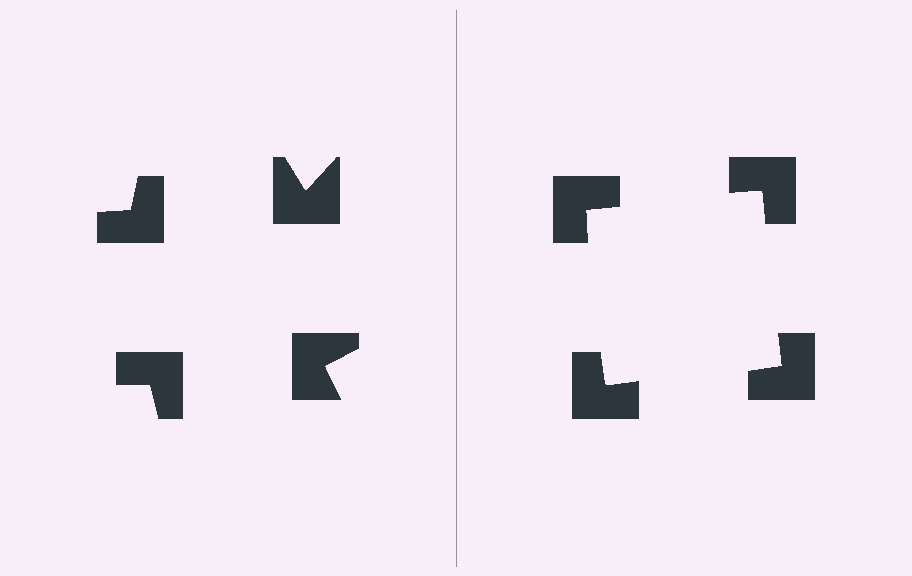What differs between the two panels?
The notched squares are positioned identically on both sides; only the wedge orientations differ. On the right they align to a square; on the left they are misaligned.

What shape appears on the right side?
An illusory square.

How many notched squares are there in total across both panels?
8 — 4 on each side.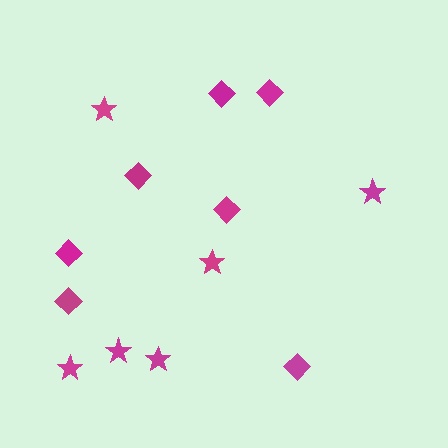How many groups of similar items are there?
There are 2 groups: one group of stars (6) and one group of diamonds (7).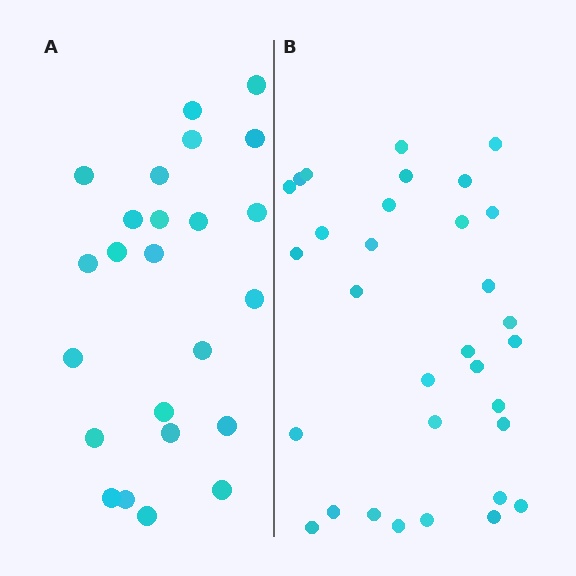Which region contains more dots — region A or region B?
Region B (the right region) has more dots.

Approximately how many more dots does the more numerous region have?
Region B has roughly 8 or so more dots than region A.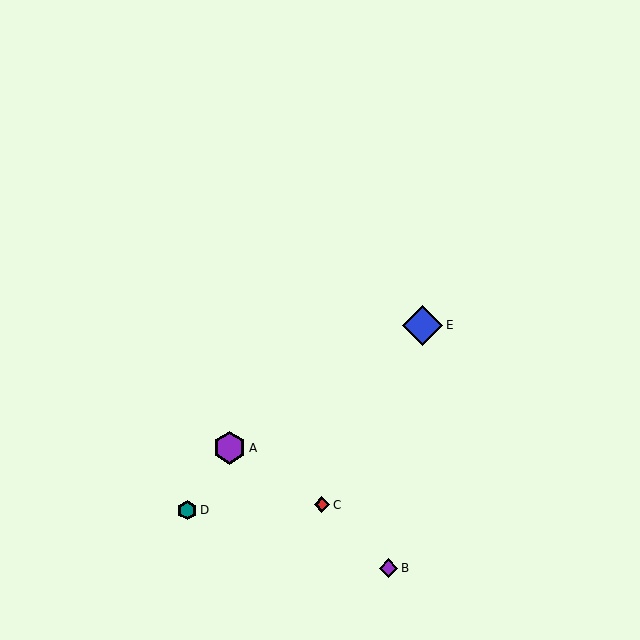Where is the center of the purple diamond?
The center of the purple diamond is at (388, 568).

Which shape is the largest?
The blue diamond (labeled E) is the largest.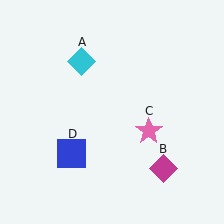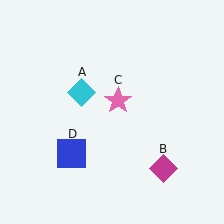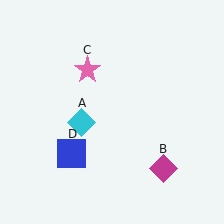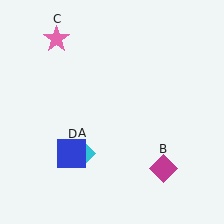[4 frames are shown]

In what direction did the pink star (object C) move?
The pink star (object C) moved up and to the left.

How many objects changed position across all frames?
2 objects changed position: cyan diamond (object A), pink star (object C).